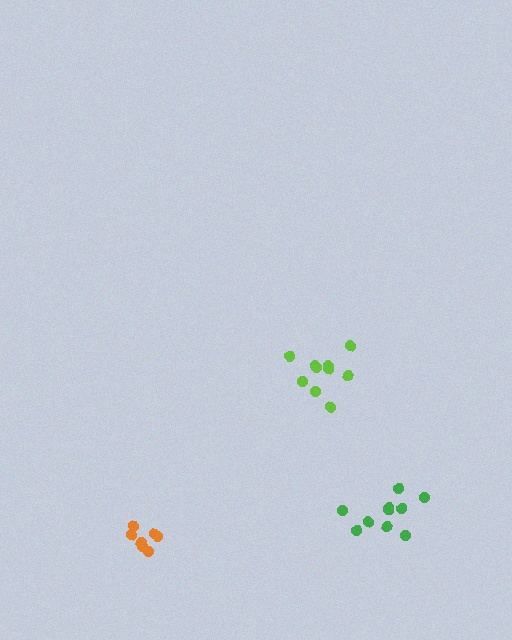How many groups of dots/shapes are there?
There are 3 groups.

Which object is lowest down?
The orange cluster is bottommost.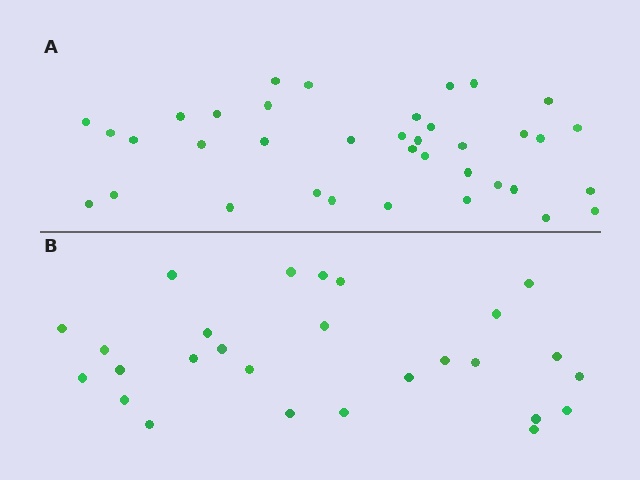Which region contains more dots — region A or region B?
Region A (the top region) has more dots.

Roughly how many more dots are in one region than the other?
Region A has roughly 10 or so more dots than region B.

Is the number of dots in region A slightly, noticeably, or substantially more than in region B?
Region A has noticeably more, but not dramatically so. The ratio is roughly 1.4 to 1.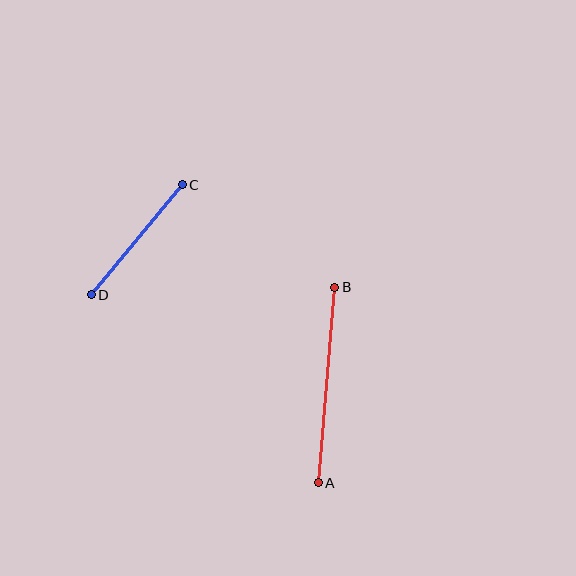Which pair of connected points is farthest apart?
Points A and B are farthest apart.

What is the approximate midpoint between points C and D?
The midpoint is at approximately (137, 240) pixels.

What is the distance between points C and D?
The distance is approximately 143 pixels.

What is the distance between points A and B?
The distance is approximately 196 pixels.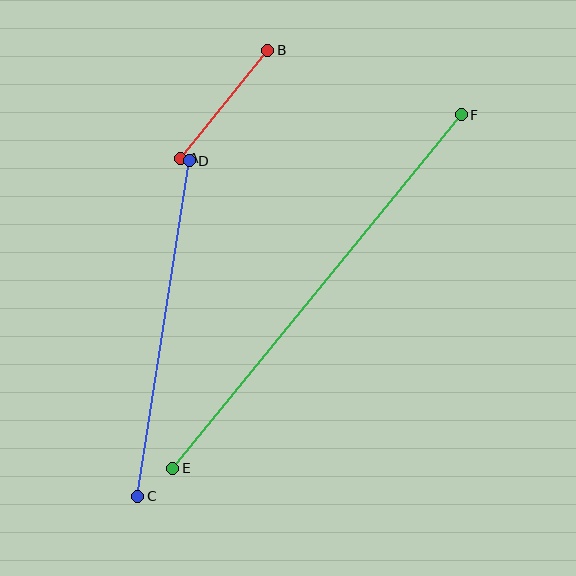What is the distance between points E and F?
The distance is approximately 456 pixels.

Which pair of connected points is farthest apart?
Points E and F are farthest apart.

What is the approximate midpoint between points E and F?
The midpoint is at approximately (317, 291) pixels.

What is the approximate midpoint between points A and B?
The midpoint is at approximately (224, 104) pixels.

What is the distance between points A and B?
The distance is approximately 139 pixels.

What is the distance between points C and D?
The distance is approximately 339 pixels.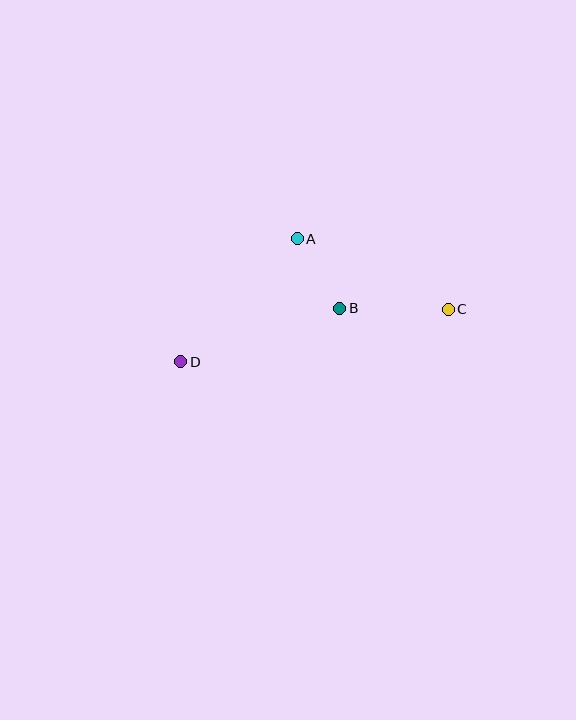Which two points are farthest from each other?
Points C and D are farthest from each other.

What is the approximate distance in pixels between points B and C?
The distance between B and C is approximately 108 pixels.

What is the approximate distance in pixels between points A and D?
The distance between A and D is approximately 169 pixels.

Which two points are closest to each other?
Points A and B are closest to each other.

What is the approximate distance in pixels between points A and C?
The distance between A and C is approximately 166 pixels.